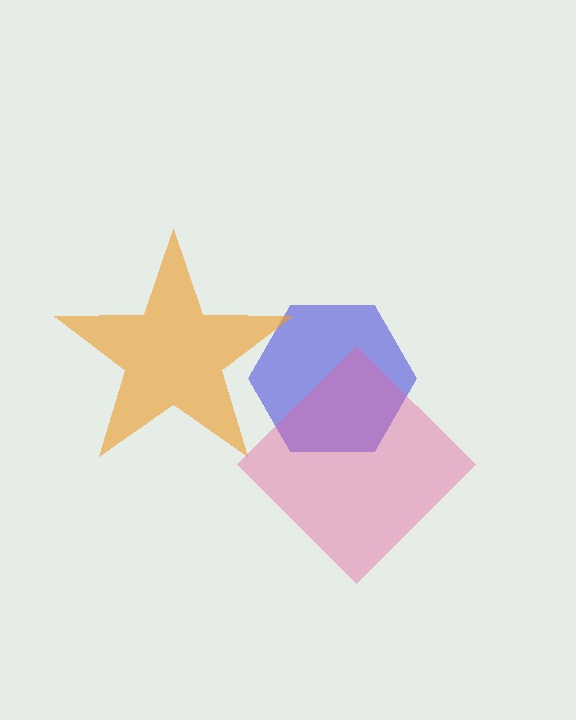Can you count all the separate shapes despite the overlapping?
Yes, there are 3 separate shapes.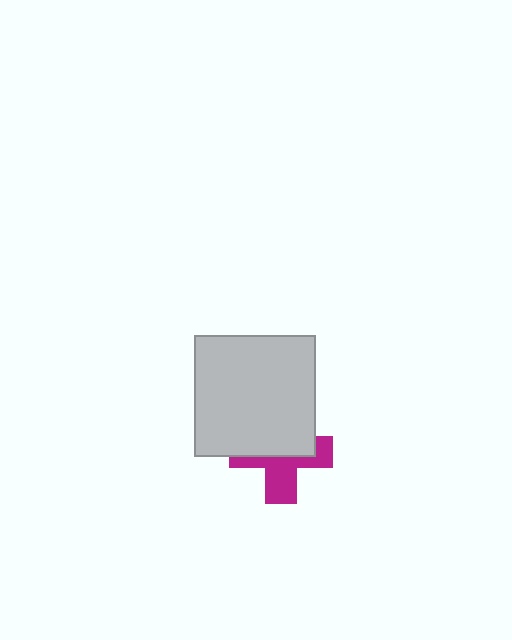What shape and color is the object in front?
The object in front is a light gray square.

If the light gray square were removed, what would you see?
You would see the complete magenta cross.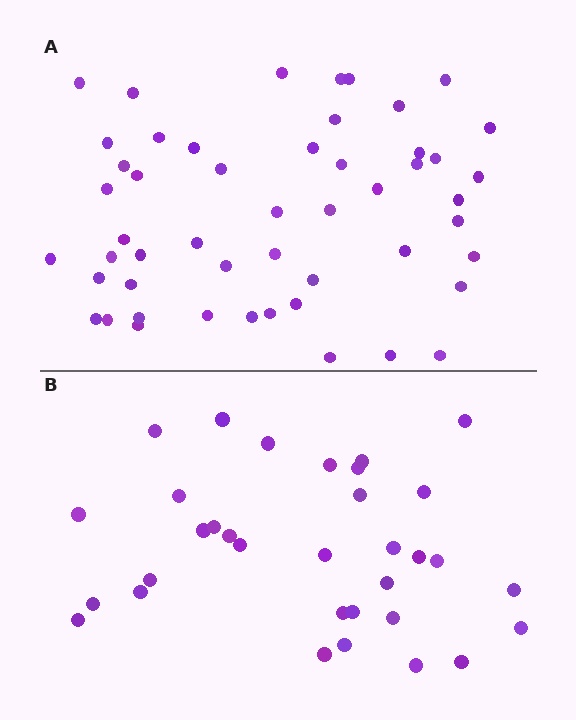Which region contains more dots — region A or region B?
Region A (the top region) has more dots.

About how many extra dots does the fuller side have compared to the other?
Region A has approximately 20 more dots than region B.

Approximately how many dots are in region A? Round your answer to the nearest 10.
About 50 dots. (The exact count is 51, which rounds to 50.)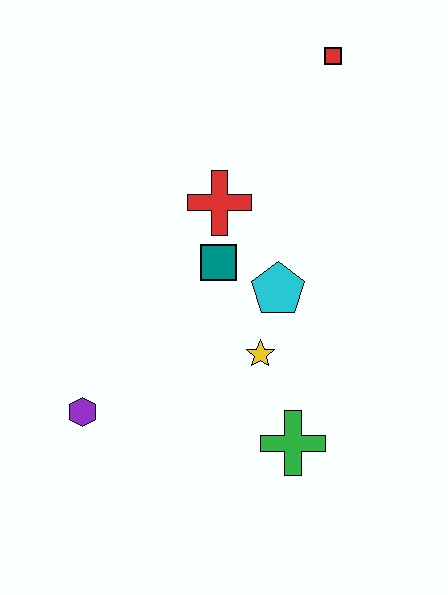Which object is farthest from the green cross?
The red square is farthest from the green cross.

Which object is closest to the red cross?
The teal square is closest to the red cross.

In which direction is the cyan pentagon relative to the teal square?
The cyan pentagon is to the right of the teal square.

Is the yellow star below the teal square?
Yes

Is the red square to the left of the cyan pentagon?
No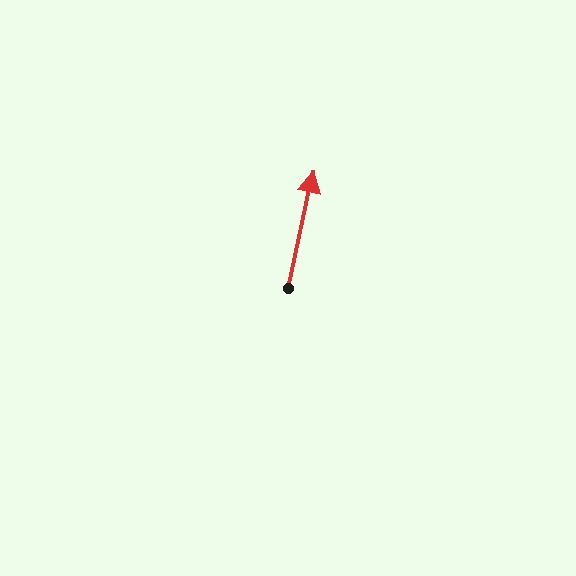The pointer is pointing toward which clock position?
Roughly 12 o'clock.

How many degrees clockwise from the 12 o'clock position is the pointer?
Approximately 12 degrees.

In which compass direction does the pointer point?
North.